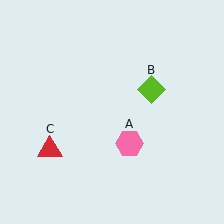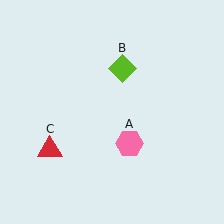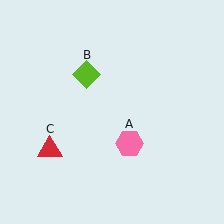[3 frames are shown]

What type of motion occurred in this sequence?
The lime diamond (object B) rotated counterclockwise around the center of the scene.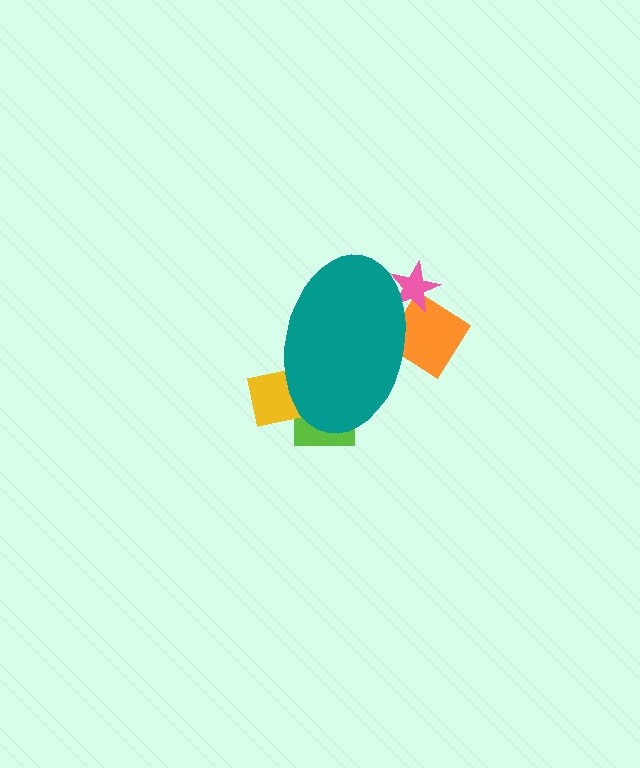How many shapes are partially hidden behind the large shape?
4 shapes are partially hidden.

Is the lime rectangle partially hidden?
Yes, the lime rectangle is partially hidden behind the teal ellipse.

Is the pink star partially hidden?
Yes, the pink star is partially hidden behind the teal ellipse.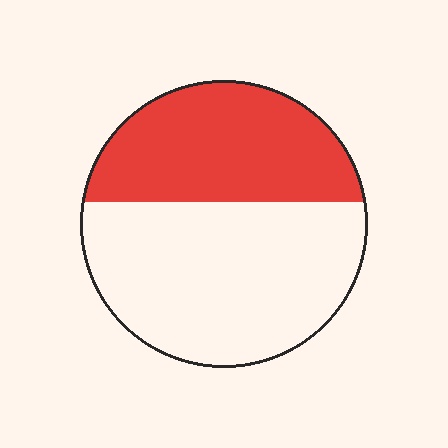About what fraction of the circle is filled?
About two fifths (2/5).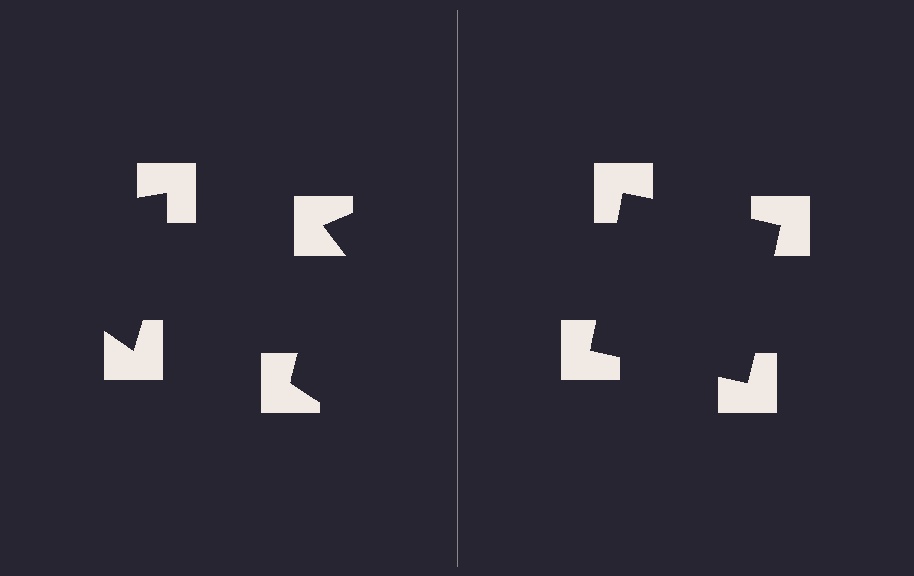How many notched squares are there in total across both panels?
8 — 4 on each side.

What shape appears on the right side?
An illusory square.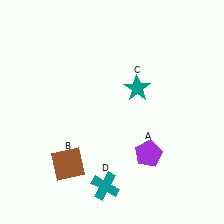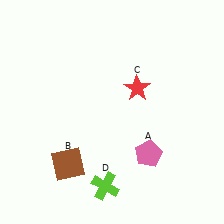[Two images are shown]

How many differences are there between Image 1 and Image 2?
There are 3 differences between the two images.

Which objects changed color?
A changed from purple to pink. C changed from teal to red. D changed from teal to lime.